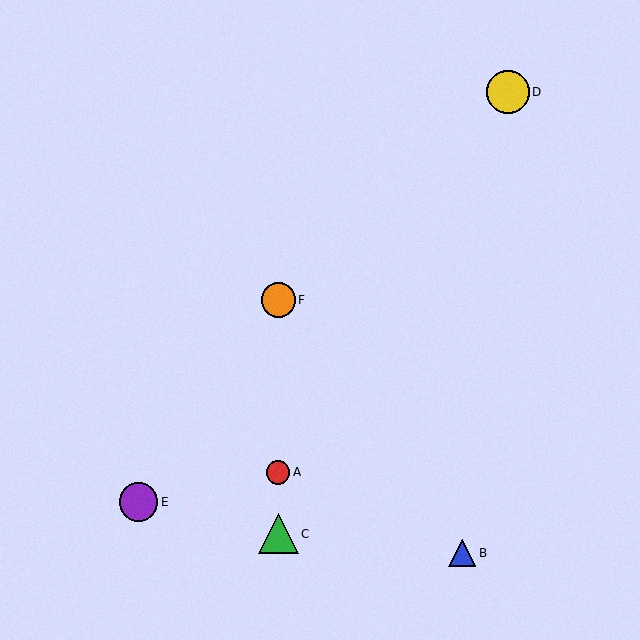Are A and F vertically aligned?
Yes, both are at x≈278.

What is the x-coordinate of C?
Object C is at x≈278.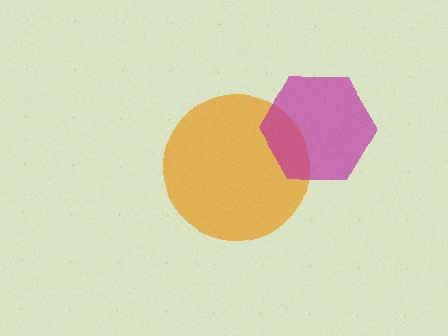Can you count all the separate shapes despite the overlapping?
Yes, there are 2 separate shapes.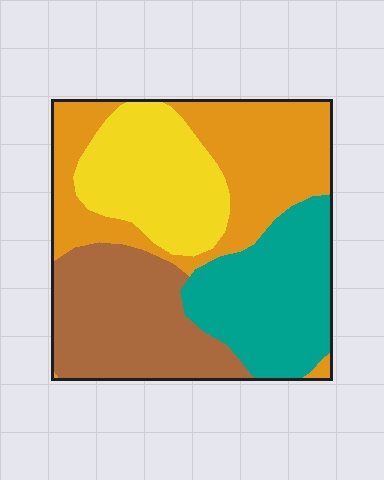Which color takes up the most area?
Orange, at roughly 30%.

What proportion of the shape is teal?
Teal covers about 25% of the shape.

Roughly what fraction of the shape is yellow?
Yellow takes up less than a quarter of the shape.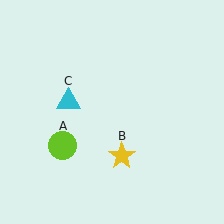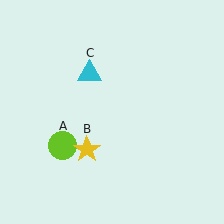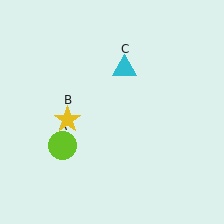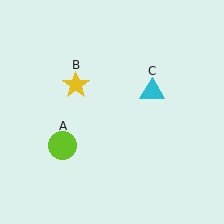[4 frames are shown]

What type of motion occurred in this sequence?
The yellow star (object B), cyan triangle (object C) rotated clockwise around the center of the scene.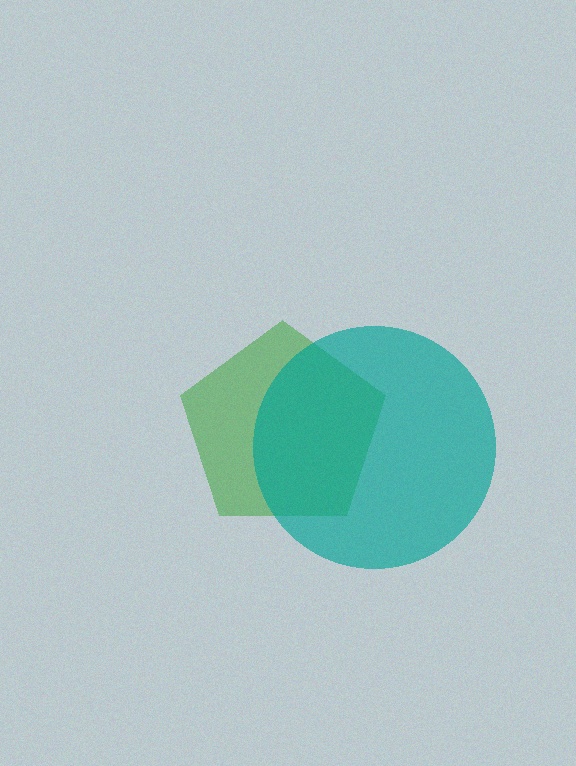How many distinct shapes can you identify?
There are 2 distinct shapes: a green pentagon, a teal circle.